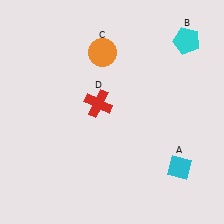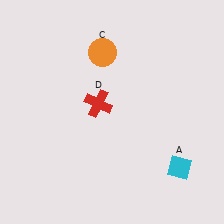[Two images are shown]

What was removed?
The cyan pentagon (B) was removed in Image 2.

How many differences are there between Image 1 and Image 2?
There is 1 difference between the two images.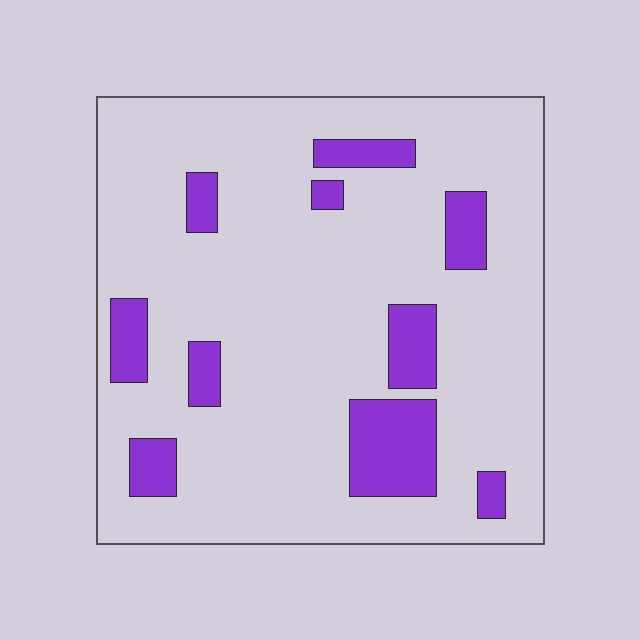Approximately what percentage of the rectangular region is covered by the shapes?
Approximately 15%.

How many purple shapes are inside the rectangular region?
10.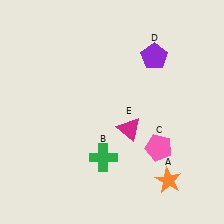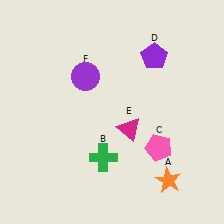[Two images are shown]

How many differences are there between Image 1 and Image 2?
There is 1 difference between the two images.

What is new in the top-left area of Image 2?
A purple circle (F) was added in the top-left area of Image 2.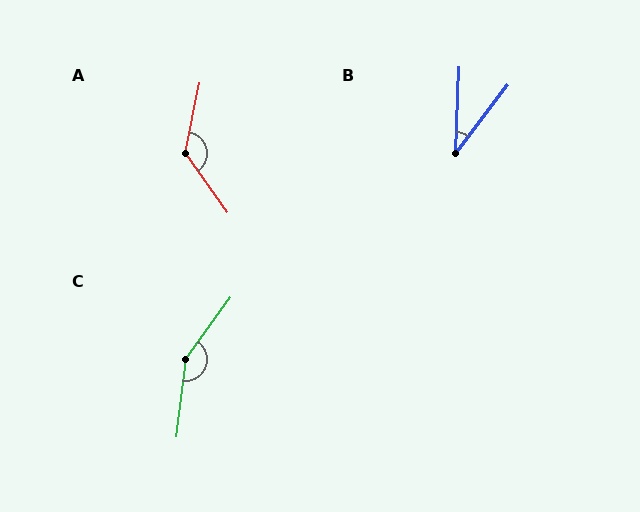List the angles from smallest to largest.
B (35°), A (132°), C (150°).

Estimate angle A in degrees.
Approximately 132 degrees.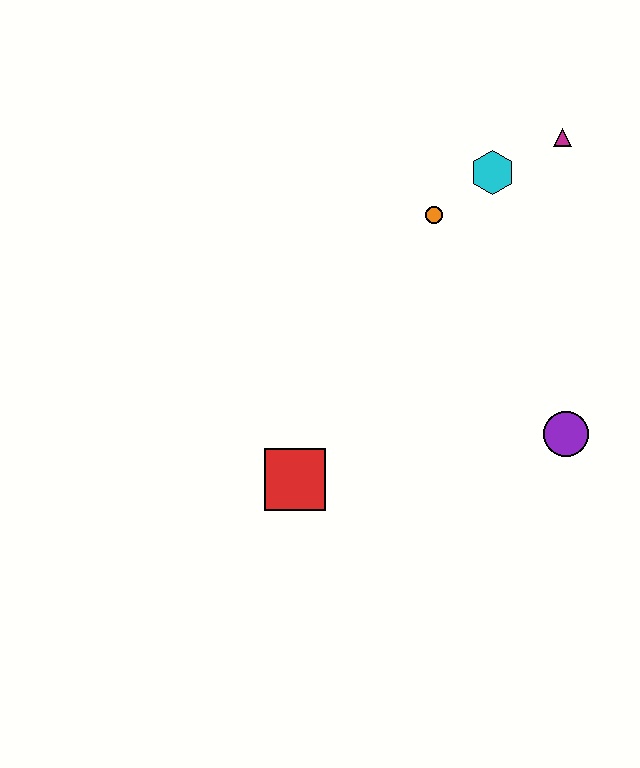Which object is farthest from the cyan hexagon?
The red square is farthest from the cyan hexagon.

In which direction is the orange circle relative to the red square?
The orange circle is above the red square.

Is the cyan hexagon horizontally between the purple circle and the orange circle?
Yes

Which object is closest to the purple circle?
The orange circle is closest to the purple circle.